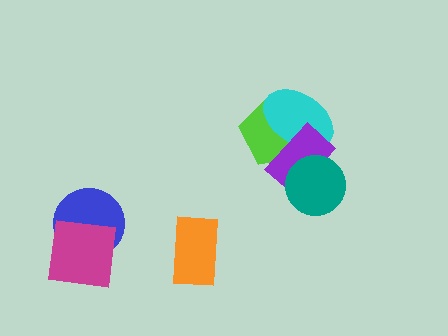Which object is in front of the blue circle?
The magenta square is in front of the blue circle.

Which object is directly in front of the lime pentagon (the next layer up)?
The cyan ellipse is directly in front of the lime pentagon.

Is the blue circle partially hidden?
Yes, it is partially covered by another shape.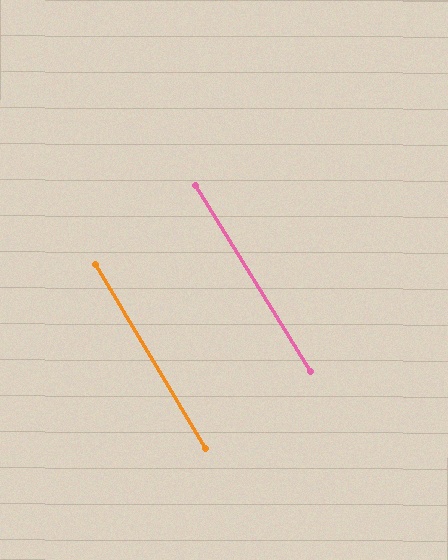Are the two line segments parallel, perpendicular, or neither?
Parallel — their directions differ by only 1.0°.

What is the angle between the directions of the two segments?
Approximately 1 degree.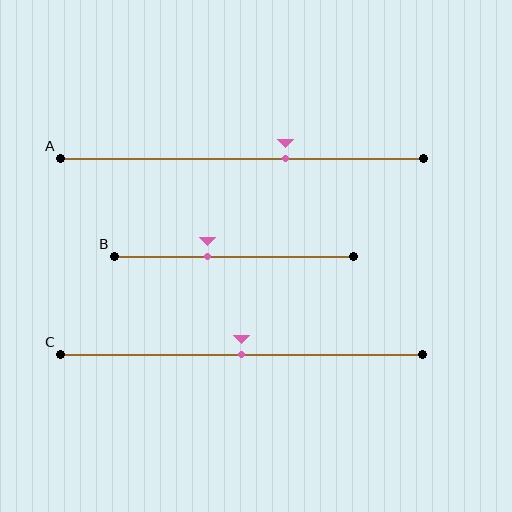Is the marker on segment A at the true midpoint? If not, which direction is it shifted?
No, the marker on segment A is shifted to the right by about 12% of the segment length.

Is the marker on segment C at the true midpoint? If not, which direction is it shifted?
Yes, the marker on segment C is at the true midpoint.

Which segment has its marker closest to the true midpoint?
Segment C has its marker closest to the true midpoint.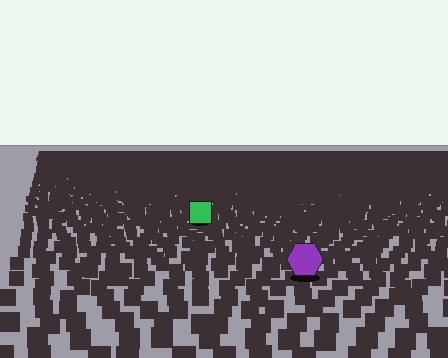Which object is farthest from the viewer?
The green square is farthest from the viewer. It appears smaller and the ground texture around it is denser.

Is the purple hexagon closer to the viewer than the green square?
Yes. The purple hexagon is closer — you can tell from the texture gradient: the ground texture is coarser near it.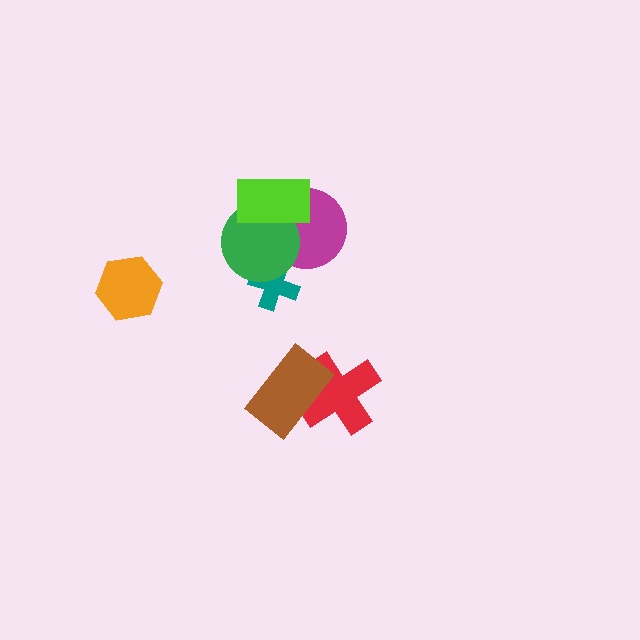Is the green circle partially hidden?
Yes, it is partially covered by another shape.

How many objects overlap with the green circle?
3 objects overlap with the green circle.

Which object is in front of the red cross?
The brown rectangle is in front of the red cross.